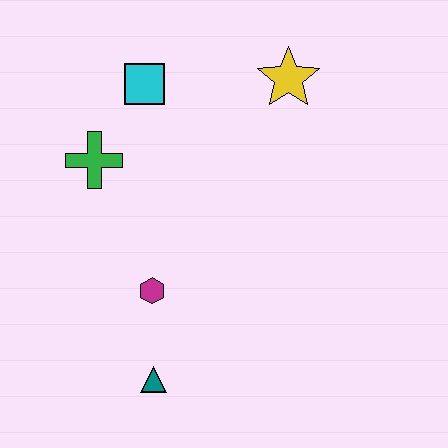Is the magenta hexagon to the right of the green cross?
Yes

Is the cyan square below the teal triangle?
No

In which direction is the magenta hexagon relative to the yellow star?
The magenta hexagon is below the yellow star.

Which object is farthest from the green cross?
The teal triangle is farthest from the green cross.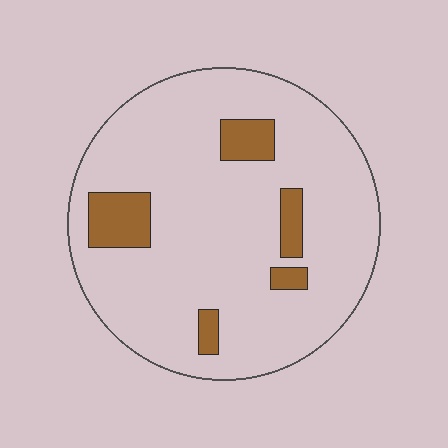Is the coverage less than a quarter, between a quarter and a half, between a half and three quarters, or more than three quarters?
Less than a quarter.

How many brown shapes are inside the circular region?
5.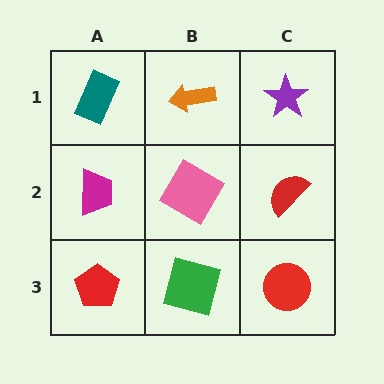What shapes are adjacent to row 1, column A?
A magenta trapezoid (row 2, column A), an orange arrow (row 1, column B).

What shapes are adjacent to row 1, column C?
A red semicircle (row 2, column C), an orange arrow (row 1, column B).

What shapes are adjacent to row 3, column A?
A magenta trapezoid (row 2, column A), a green square (row 3, column B).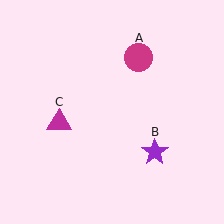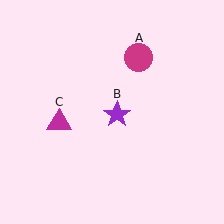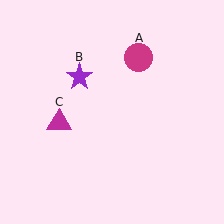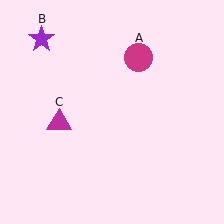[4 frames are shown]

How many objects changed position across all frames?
1 object changed position: purple star (object B).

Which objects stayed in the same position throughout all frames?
Magenta circle (object A) and magenta triangle (object C) remained stationary.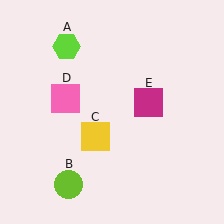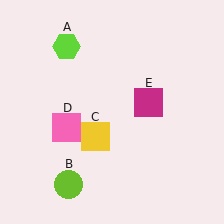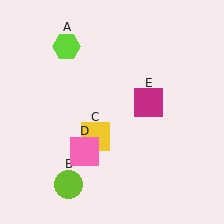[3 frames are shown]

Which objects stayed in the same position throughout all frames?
Lime hexagon (object A) and lime circle (object B) and yellow square (object C) and magenta square (object E) remained stationary.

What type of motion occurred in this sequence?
The pink square (object D) rotated counterclockwise around the center of the scene.